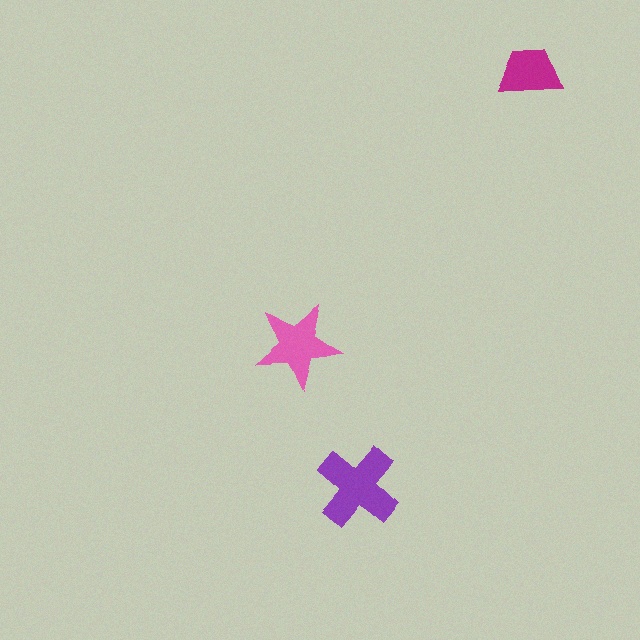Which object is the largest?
The purple cross.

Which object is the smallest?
The magenta trapezoid.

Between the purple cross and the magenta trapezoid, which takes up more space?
The purple cross.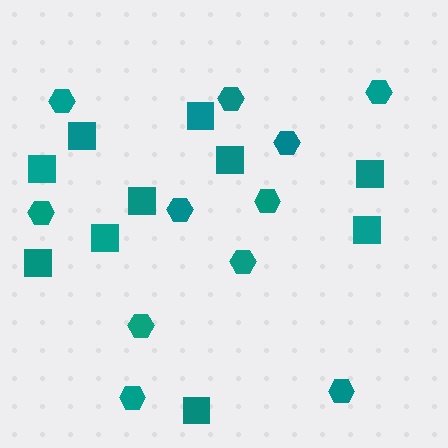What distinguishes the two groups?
There are 2 groups: one group of hexagons (11) and one group of squares (10).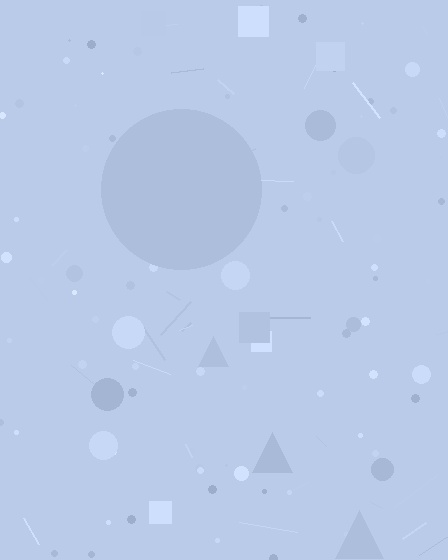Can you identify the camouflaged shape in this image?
The camouflaged shape is a circle.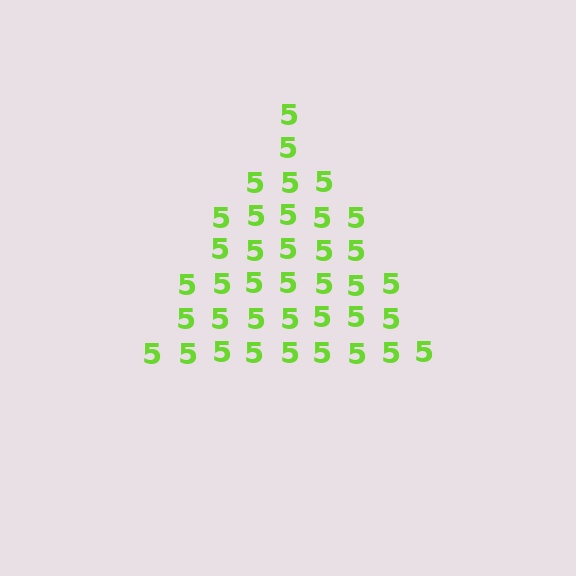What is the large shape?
The large shape is a triangle.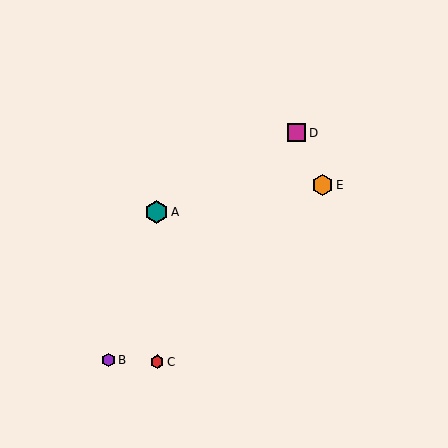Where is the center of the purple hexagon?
The center of the purple hexagon is at (109, 360).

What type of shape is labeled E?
Shape E is an orange hexagon.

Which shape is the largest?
The teal hexagon (labeled A) is the largest.